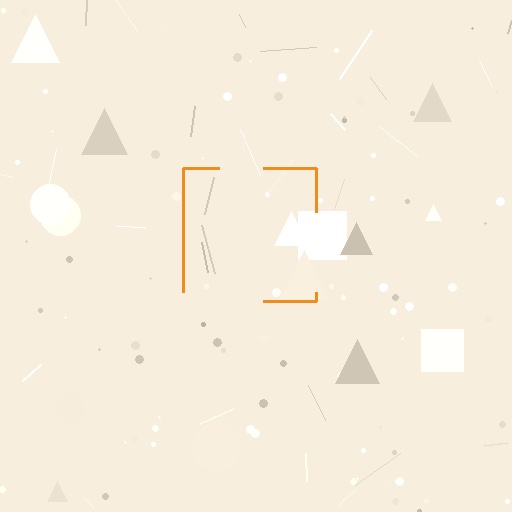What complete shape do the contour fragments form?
The contour fragments form a square.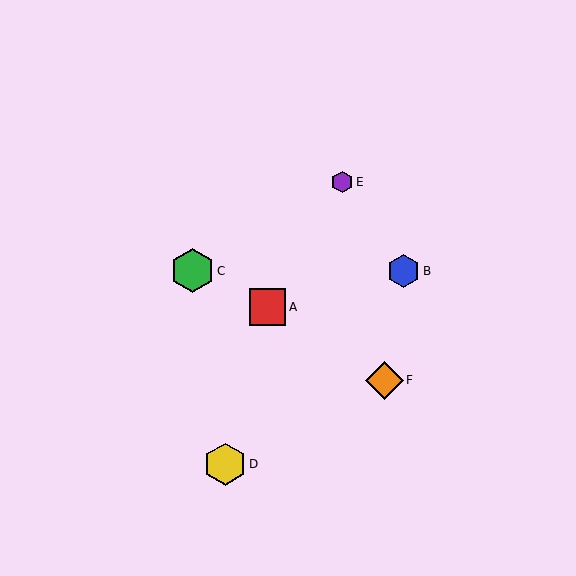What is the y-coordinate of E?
Object E is at y≈182.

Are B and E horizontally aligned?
No, B is at y≈271 and E is at y≈182.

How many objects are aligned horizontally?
2 objects (B, C) are aligned horizontally.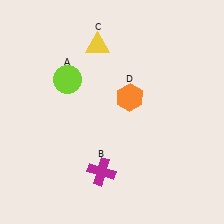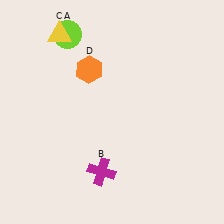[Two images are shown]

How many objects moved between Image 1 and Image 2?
3 objects moved between the two images.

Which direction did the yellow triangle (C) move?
The yellow triangle (C) moved left.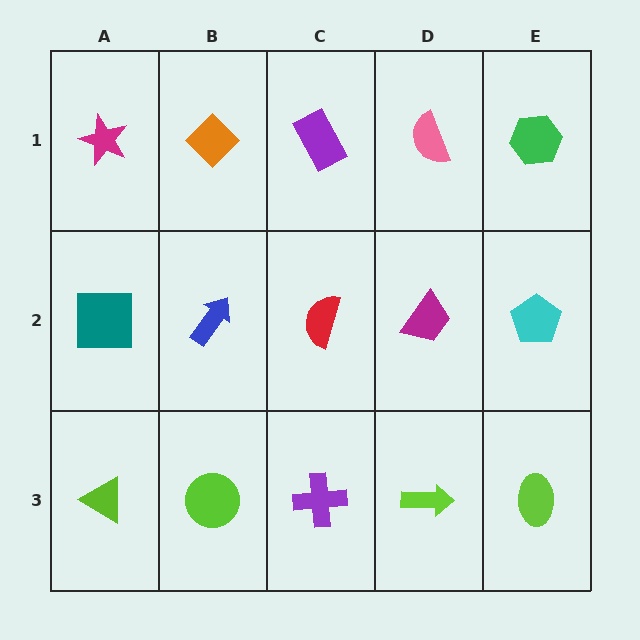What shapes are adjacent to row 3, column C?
A red semicircle (row 2, column C), a lime circle (row 3, column B), a lime arrow (row 3, column D).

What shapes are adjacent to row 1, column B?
A blue arrow (row 2, column B), a magenta star (row 1, column A), a purple rectangle (row 1, column C).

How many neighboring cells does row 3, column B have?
3.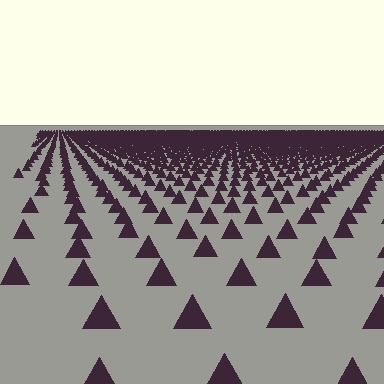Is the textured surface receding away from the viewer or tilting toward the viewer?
The surface is receding away from the viewer. Texture elements get smaller and denser toward the top.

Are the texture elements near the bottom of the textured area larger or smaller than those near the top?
Larger. Near the bottom, elements are closer to the viewer and appear at a bigger on-screen size.